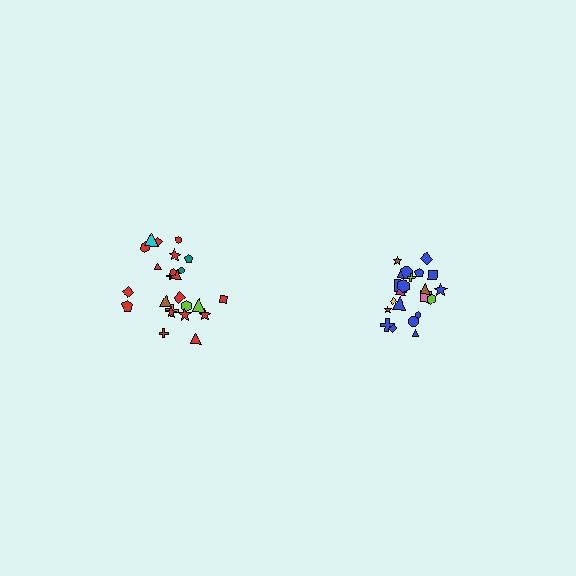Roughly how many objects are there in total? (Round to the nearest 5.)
Roughly 45 objects in total.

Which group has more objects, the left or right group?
The left group.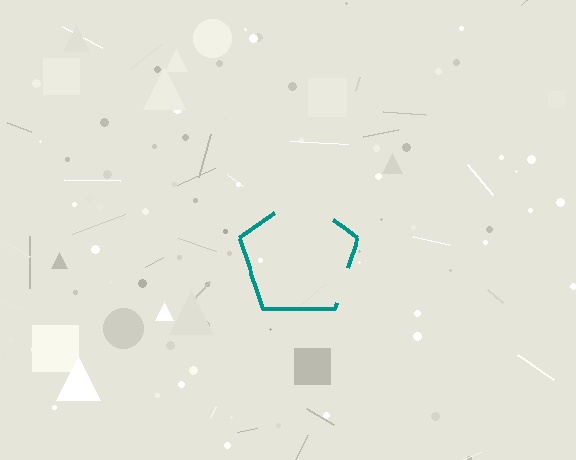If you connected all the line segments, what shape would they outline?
They would outline a pentagon.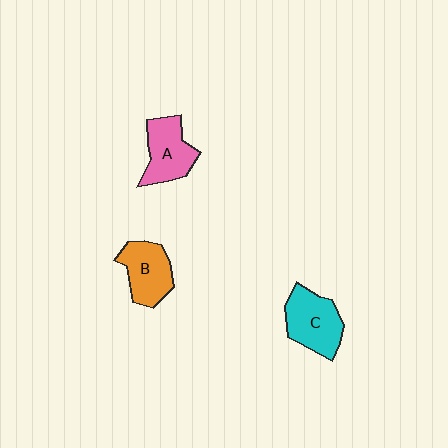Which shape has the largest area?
Shape C (cyan).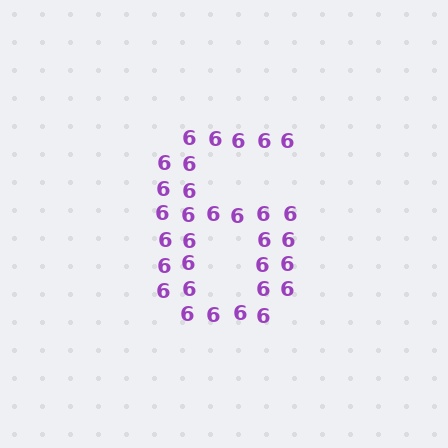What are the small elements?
The small elements are digit 6's.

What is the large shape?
The large shape is the digit 6.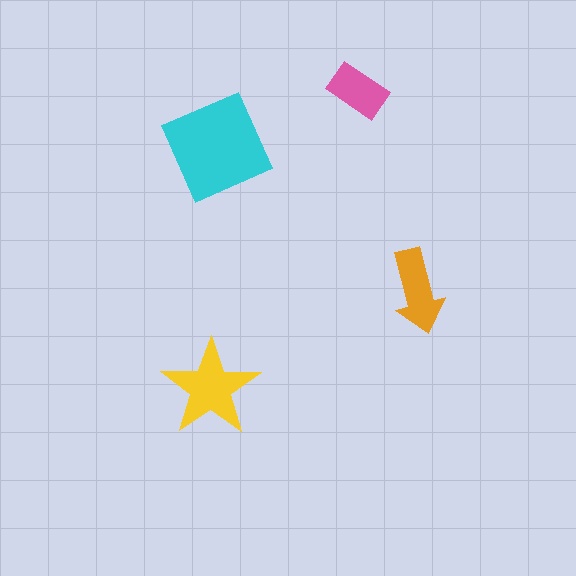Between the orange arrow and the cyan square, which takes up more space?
The cyan square.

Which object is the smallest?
The pink rectangle.